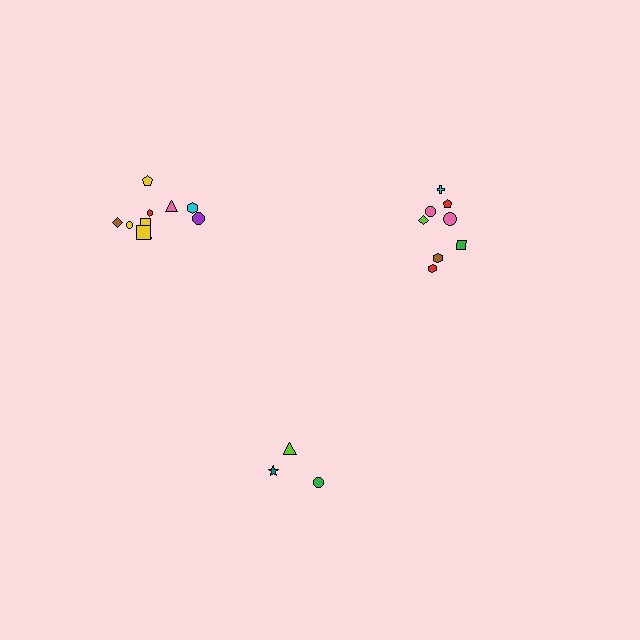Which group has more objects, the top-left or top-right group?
The top-left group.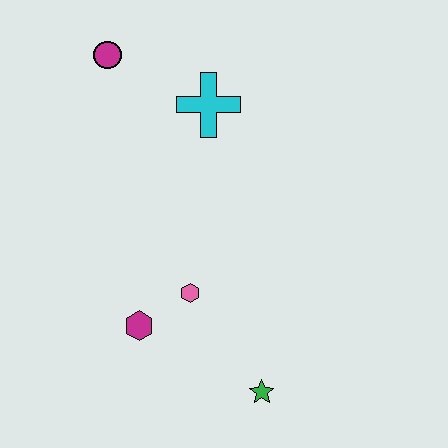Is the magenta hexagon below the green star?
No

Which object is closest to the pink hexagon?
The magenta hexagon is closest to the pink hexagon.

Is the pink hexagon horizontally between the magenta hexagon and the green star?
Yes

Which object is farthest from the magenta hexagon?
The magenta circle is farthest from the magenta hexagon.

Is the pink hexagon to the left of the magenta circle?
No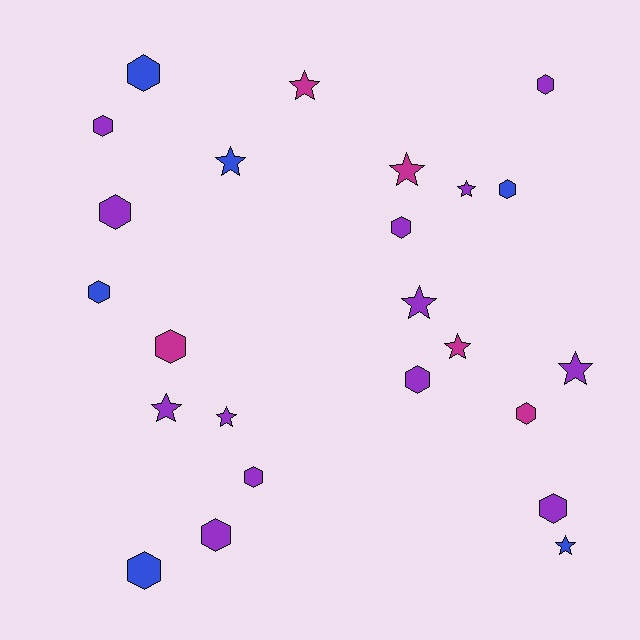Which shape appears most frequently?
Hexagon, with 14 objects.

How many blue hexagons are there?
There are 4 blue hexagons.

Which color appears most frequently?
Purple, with 13 objects.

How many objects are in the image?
There are 24 objects.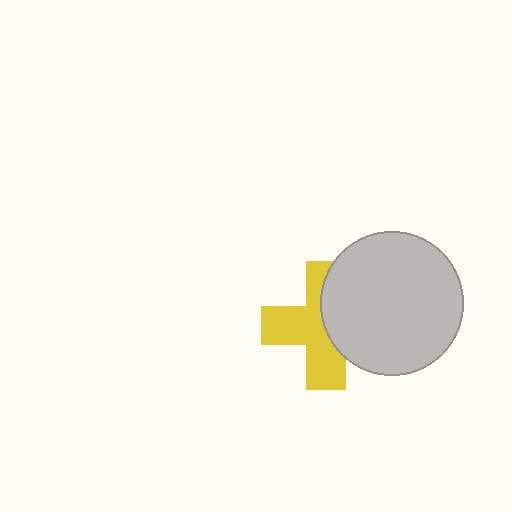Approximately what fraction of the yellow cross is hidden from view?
Roughly 43% of the yellow cross is hidden behind the light gray circle.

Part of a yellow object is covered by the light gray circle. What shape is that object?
It is a cross.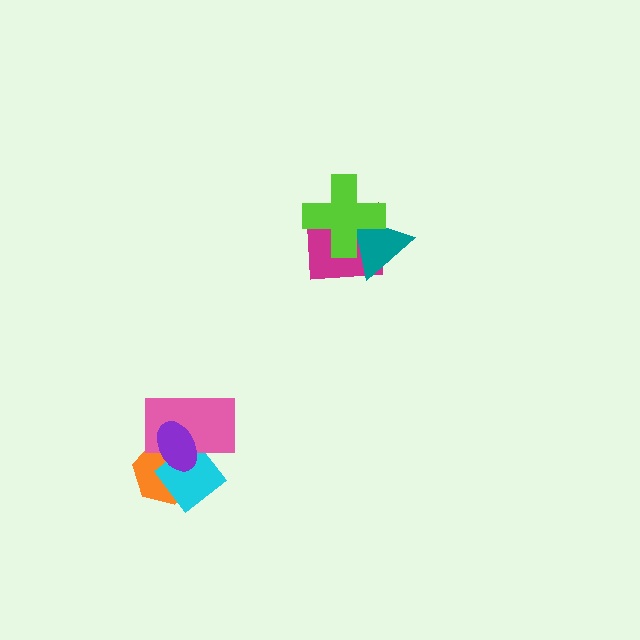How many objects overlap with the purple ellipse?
3 objects overlap with the purple ellipse.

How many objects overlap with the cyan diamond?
3 objects overlap with the cyan diamond.